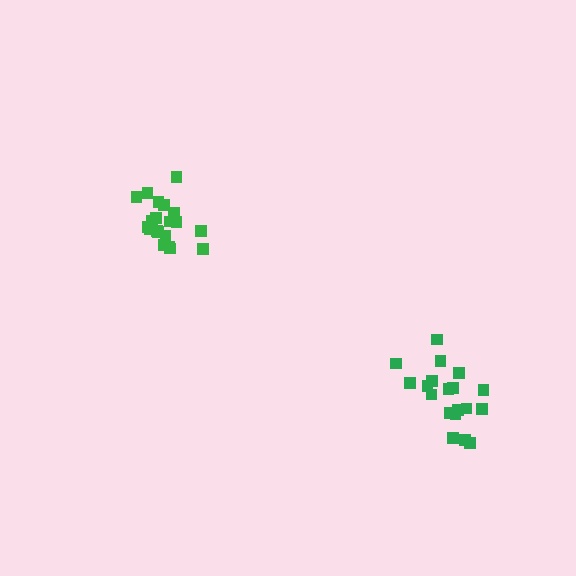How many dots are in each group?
Group 1: 20 dots, Group 2: 19 dots (39 total).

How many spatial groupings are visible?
There are 2 spatial groupings.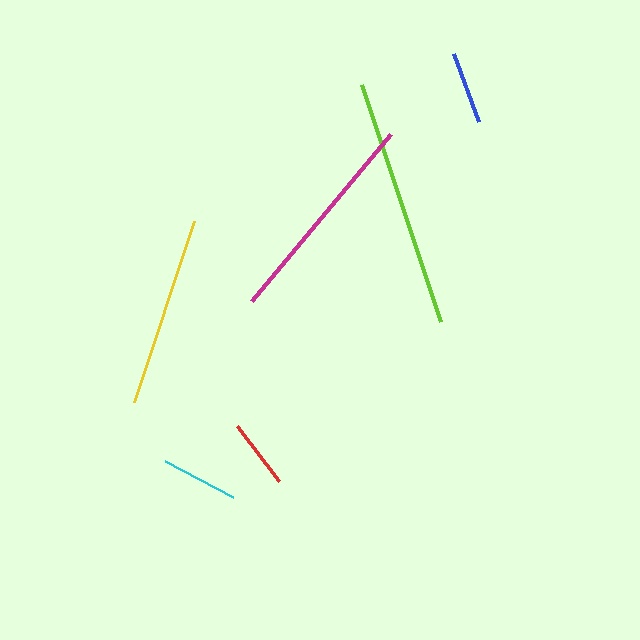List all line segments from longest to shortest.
From longest to shortest: lime, magenta, yellow, cyan, blue, red.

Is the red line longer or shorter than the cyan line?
The cyan line is longer than the red line.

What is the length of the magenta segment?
The magenta segment is approximately 218 pixels long.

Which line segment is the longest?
The lime line is the longest at approximately 250 pixels.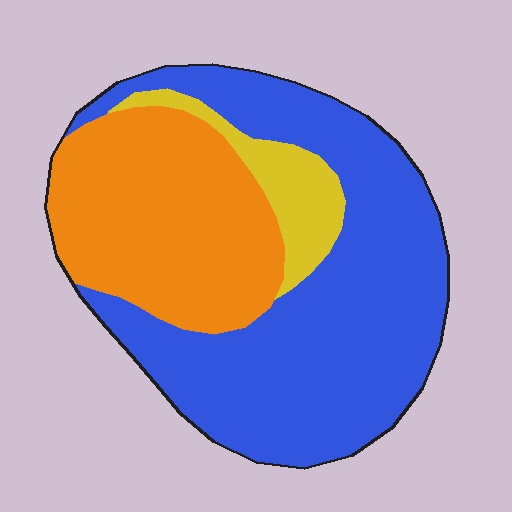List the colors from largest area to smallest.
From largest to smallest: blue, orange, yellow.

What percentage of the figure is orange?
Orange covers about 35% of the figure.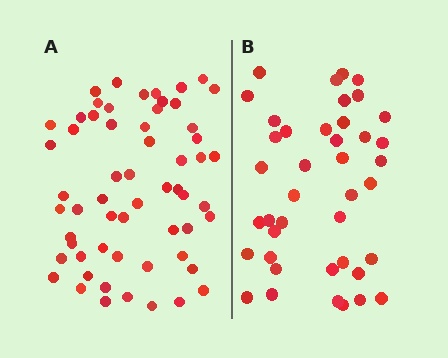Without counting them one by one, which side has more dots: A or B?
Region A (the left region) has more dots.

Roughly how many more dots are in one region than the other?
Region A has approximately 20 more dots than region B.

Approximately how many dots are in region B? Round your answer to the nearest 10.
About 40 dots. (The exact count is 41, which rounds to 40.)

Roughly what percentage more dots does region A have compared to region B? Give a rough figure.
About 45% more.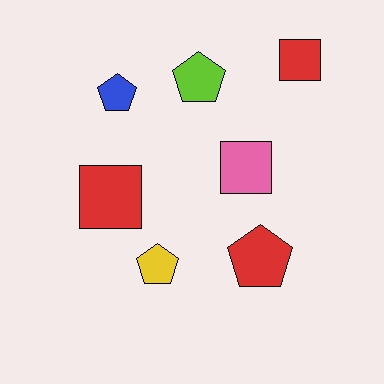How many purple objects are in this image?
There are no purple objects.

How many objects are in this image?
There are 7 objects.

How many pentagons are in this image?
There are 4 pentagons.